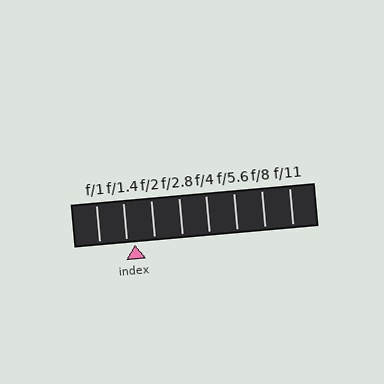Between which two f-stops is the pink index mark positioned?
The index mark is between f/1.4 and f/2.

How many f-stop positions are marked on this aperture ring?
There are 8 f-stop positions marked.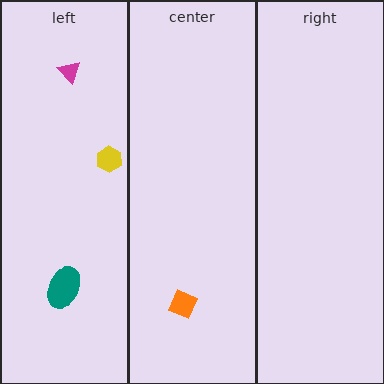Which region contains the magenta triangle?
The left region.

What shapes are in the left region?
The teal ellipse, the yellow hexagon, the magenta triangle.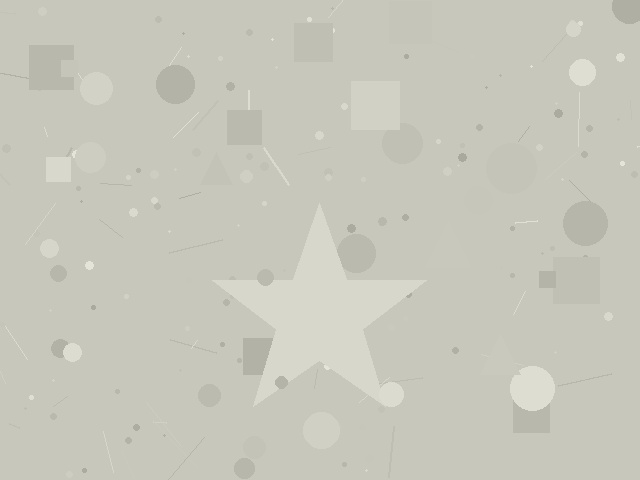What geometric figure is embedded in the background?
A star is embedded in the background.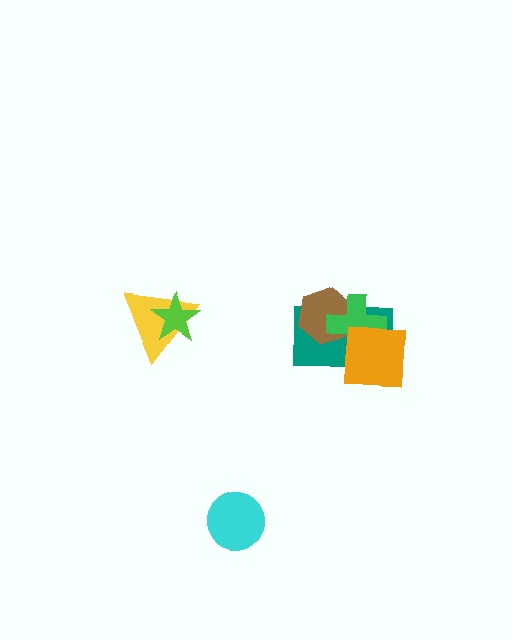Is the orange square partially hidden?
No, no other shape covers it.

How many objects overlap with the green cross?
3 objects overlap with the green cross.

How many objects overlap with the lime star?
1 object overlaps with the lime star.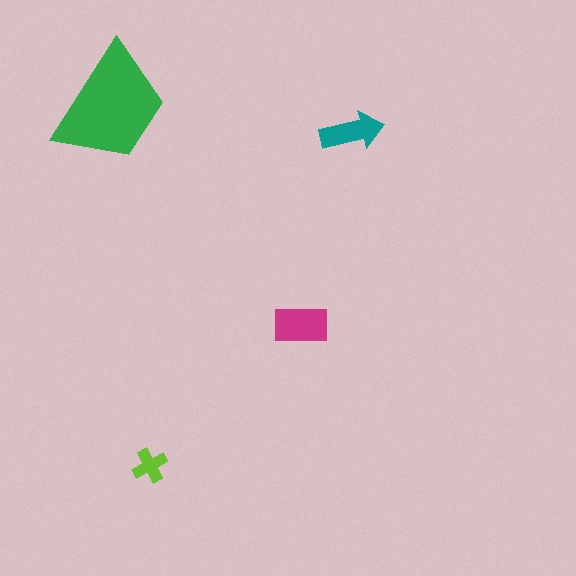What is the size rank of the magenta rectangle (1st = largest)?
2nd.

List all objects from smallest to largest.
The lime cross, the teal arrow, the magenta rectangle, the green trapezoid.